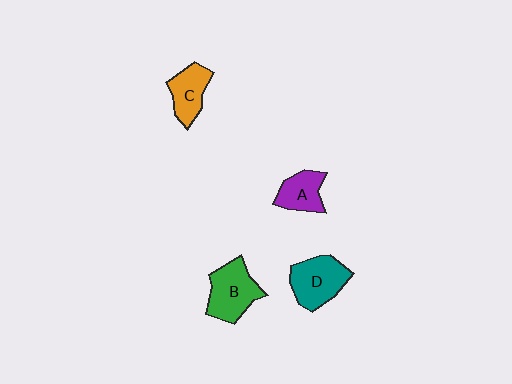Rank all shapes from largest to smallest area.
From largest to smallest: B (green), D (teal), C (orange), A (purple).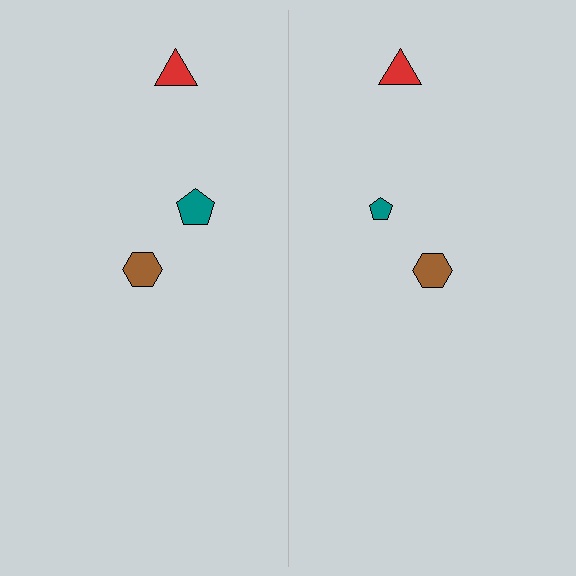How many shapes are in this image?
There are 6 shapes in this image.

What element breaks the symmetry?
The teal pentagon on the right side has a different size than its mirror counterpart.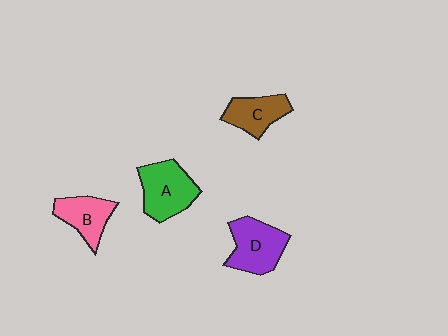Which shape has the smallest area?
Shape C (brown).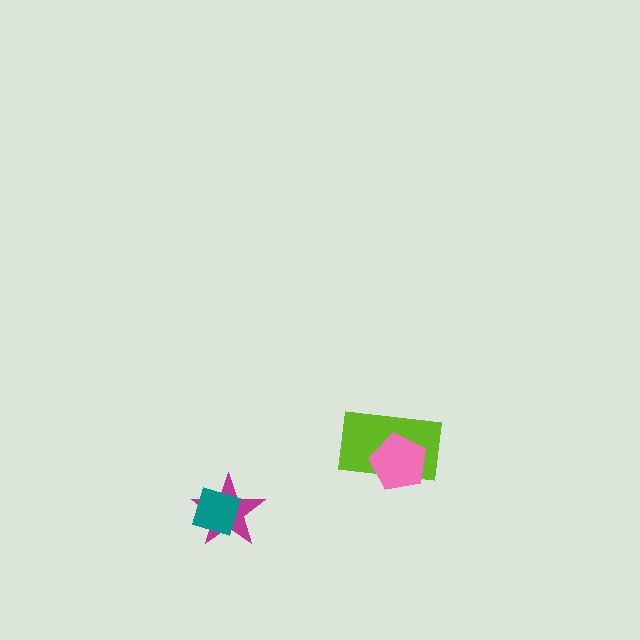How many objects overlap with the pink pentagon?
1 object overlaps with the pink pentagon.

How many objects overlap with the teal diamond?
1 object overlaps with the teal diamond.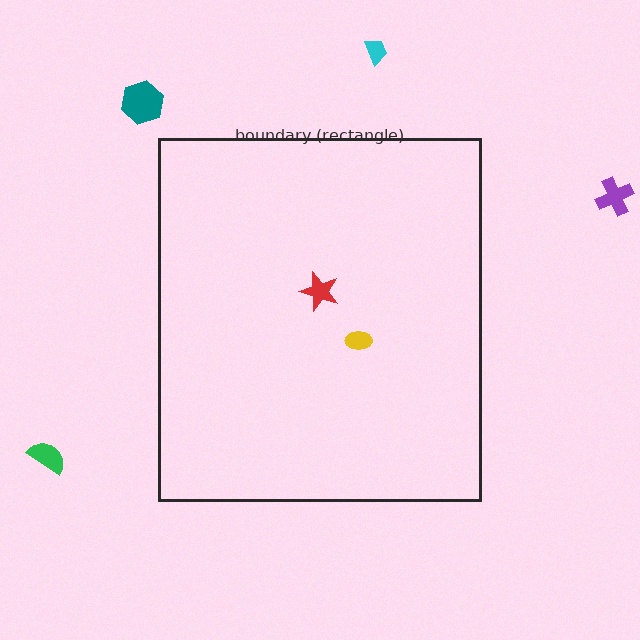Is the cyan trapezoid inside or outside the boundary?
Outside.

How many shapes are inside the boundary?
2 inside, 4 outside.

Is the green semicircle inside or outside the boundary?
Outside.